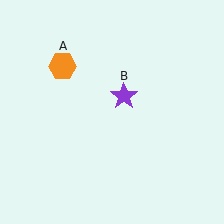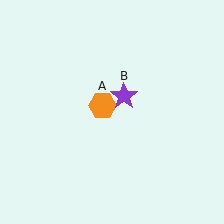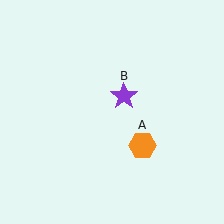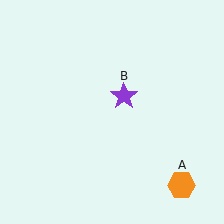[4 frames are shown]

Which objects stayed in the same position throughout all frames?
Purple star (object B) remained stationary.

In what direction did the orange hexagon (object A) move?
The orange hexagon (object A) moved down and to the right.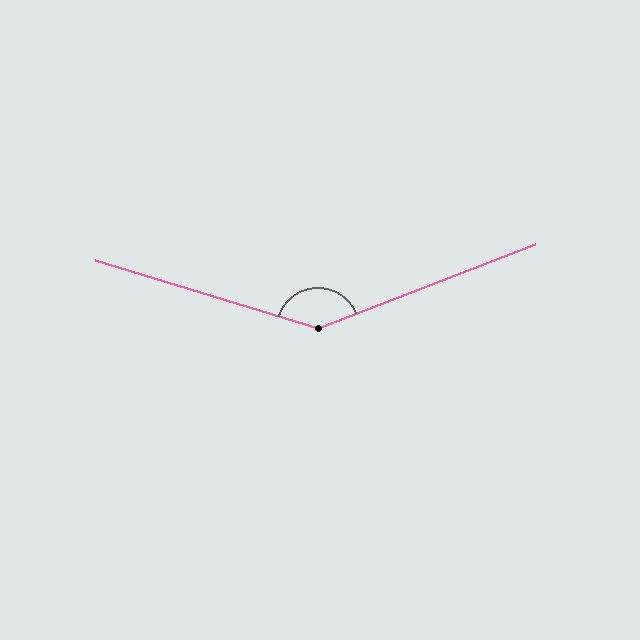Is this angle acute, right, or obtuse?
It is obtuse.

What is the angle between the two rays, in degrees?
Approximately 142 degrees.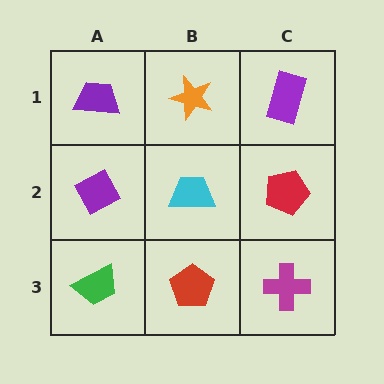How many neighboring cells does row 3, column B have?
3.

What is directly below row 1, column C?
A red pentagon.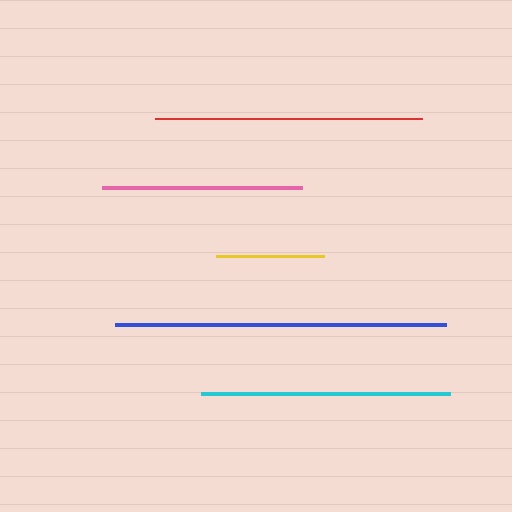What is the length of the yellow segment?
The yellow segment is approximately 107 pixels long.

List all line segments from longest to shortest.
From longest to shortest: blue, red, cyan, pink, yellow.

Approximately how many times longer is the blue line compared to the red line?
The blue line is approximately 1.2 times the length of the red line.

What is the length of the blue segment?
The blue segment is approximately 330 pixels long.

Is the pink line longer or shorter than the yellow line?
The pink line is longer than the yellow line.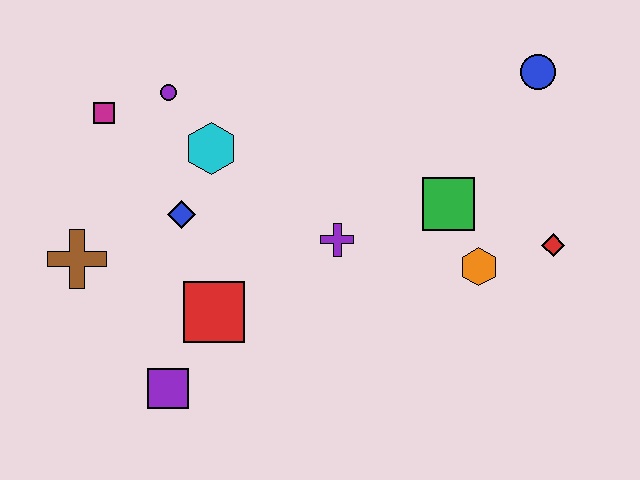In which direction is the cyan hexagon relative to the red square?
The cyan hexagon is above the red square.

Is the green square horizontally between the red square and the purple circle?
No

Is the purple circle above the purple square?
Yes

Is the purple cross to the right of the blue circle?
No